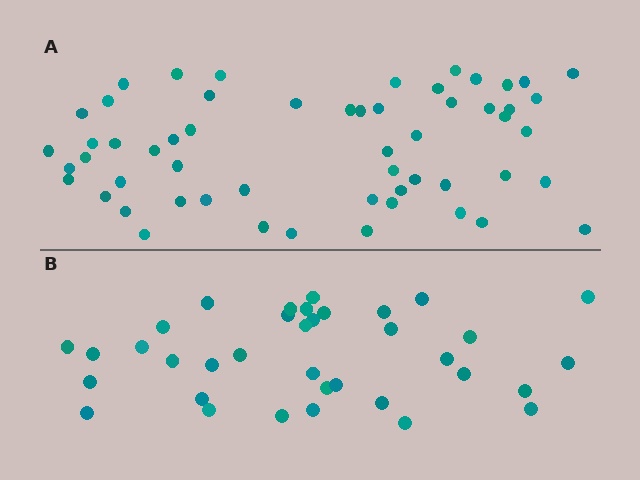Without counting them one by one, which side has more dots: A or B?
Region A (the top region) has more dots.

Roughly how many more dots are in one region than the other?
Region A has approximately 20 more dots than region B.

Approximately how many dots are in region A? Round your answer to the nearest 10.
About 60 dots. (The exact count is 56, which rounds to 60.)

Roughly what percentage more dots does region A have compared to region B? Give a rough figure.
About 55% more.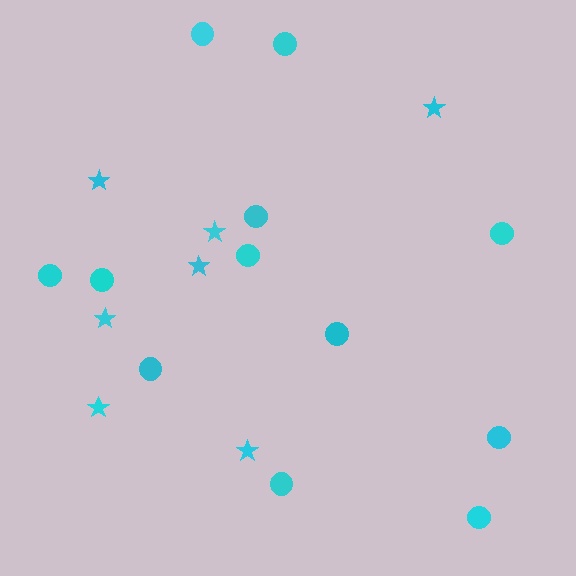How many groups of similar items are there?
There are 2 groups: one group of circles (12) and one group of stars (7).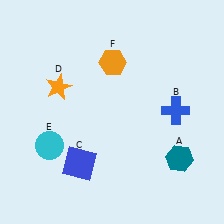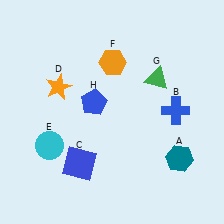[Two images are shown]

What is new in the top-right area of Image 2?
A green triangle (G) was added in the top-right area of Image 2.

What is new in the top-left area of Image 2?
A blue pentagon (H) was added in the top-left area of Image 2.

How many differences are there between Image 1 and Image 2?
There are 2 differences between the two images.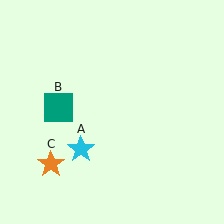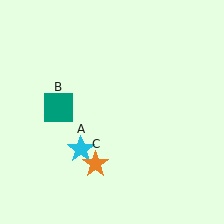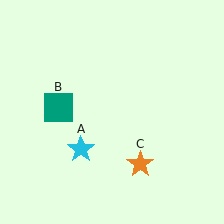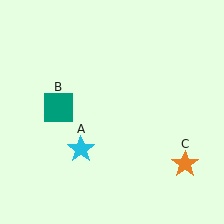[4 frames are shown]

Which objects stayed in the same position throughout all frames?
Cyan star (object A) and teal square (object B) remained stationary.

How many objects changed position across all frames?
1 object changed position: orange star (object C).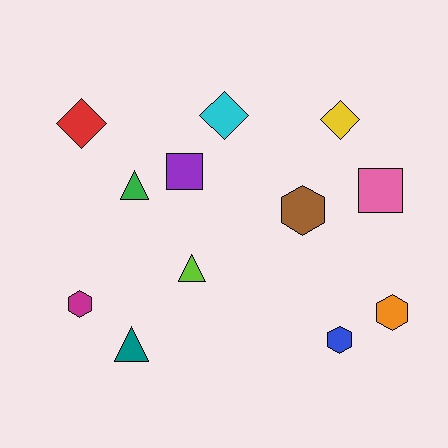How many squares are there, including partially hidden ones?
There are 2 squares.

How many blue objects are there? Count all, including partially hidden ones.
There is 1 blue object.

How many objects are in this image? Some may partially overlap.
There are 12 objects.